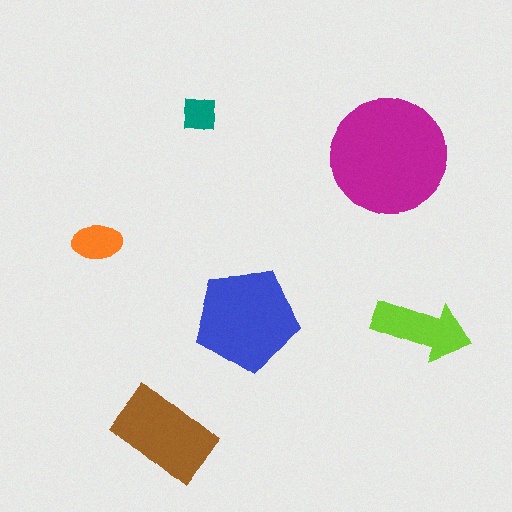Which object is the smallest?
The teal square.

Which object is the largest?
The magenta circle.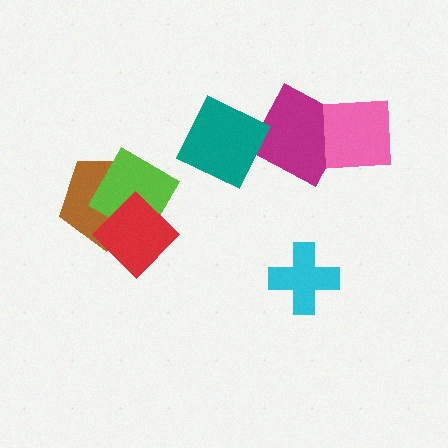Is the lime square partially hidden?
Yes, it is partially covered by another shape.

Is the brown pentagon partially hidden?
Yes, it is partially covered by another shape.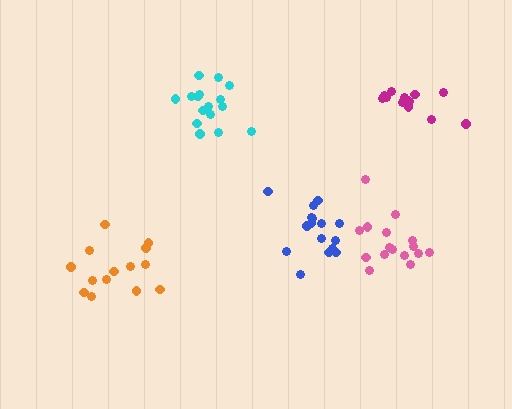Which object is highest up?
The magenta cluster is topmost.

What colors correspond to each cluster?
The clusters are colored: blue, orange, magenta, pink, cyan.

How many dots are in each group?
Group 1: 16 dots, Group 2: 14 dots, Group 3: 13 dots, Group 4: 16 dots, Group 5: 16 dots (75 total).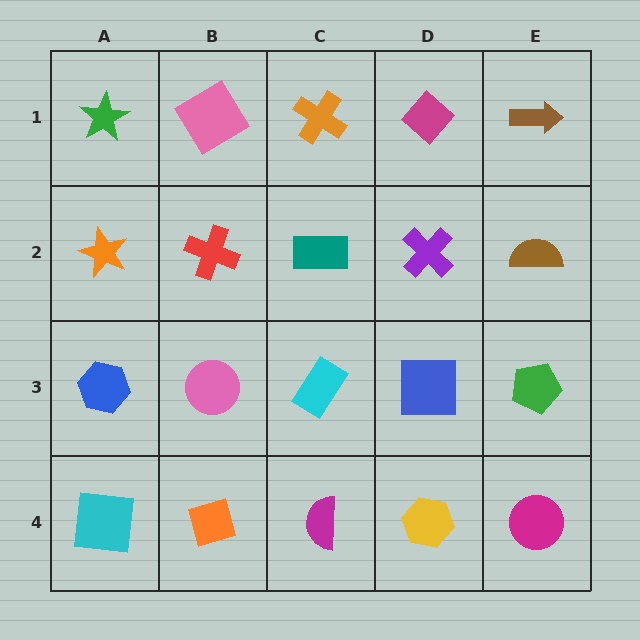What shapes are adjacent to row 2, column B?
A pink diamond (row 1, column B), a pink circle (row 3, column B), an orange star (row 2, column A), a teal rectangle (row 2, column C).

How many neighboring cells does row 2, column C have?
4.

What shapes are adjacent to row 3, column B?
A red cross (row 2, column B), an orange diamond (row 4, column B), a blue hexagon (row 3, column A), a cyan rectangle (row 3, column C).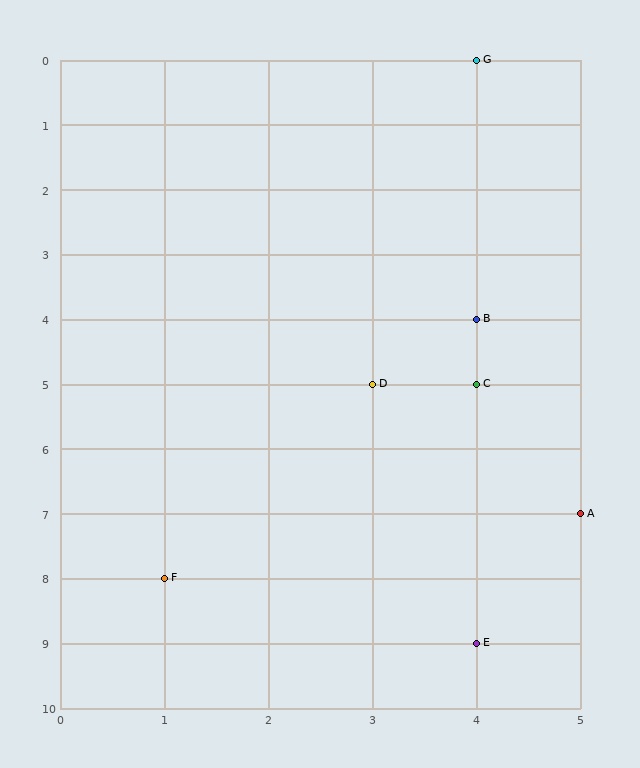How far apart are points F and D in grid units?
Points F and D are 2 columns and 3 rows apart (about 3.6 grid units diagonally).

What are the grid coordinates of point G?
Point G is at grid coordinates (4, 0).